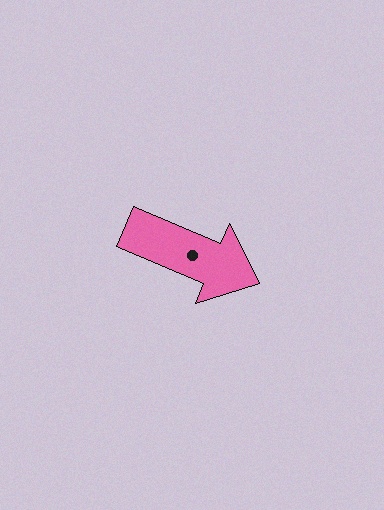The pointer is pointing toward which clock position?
Roughly 4 o'clock.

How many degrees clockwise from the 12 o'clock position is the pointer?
Approximately 113 degrees.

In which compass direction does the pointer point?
Southeast.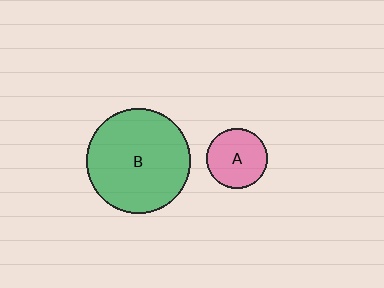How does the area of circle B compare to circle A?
Approximately 3.0 times.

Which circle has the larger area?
Circle B (green).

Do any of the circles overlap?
No, none of the circles overlap.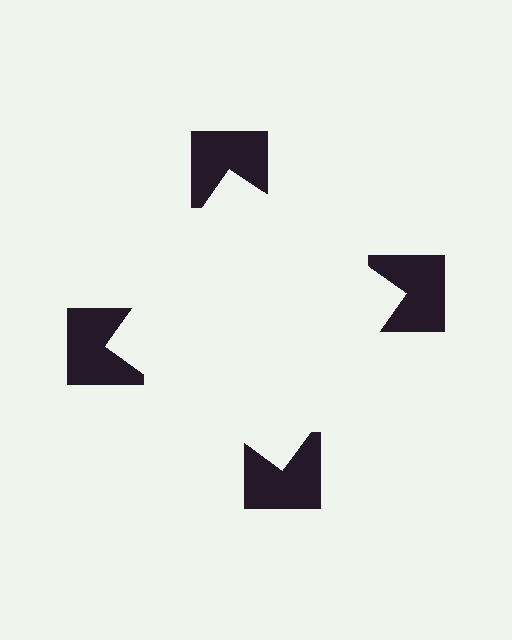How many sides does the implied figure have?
4 sides.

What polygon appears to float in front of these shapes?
An illusory square — its edges are inferred from the aligned wedge cuts in the notched squares, not physically drawn.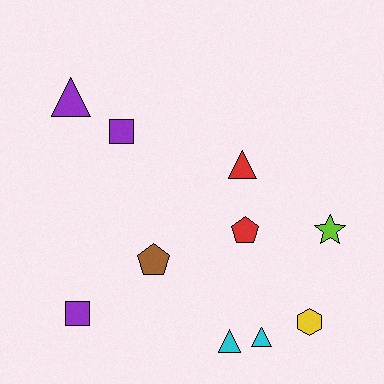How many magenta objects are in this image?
There are no magenta objects.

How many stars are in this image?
There is 1 star.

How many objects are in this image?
There are 10 objects.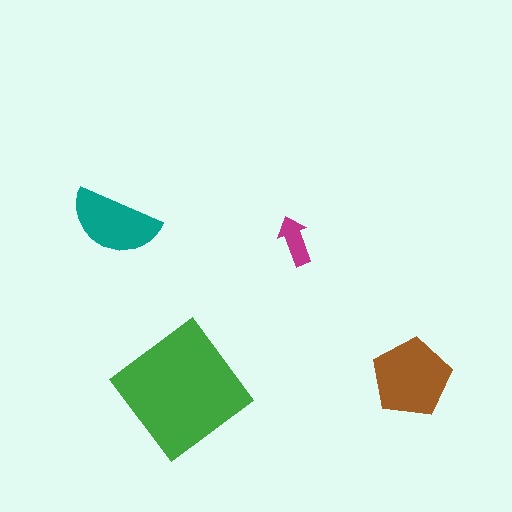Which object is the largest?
The green diamond.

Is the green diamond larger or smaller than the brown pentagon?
Larger.